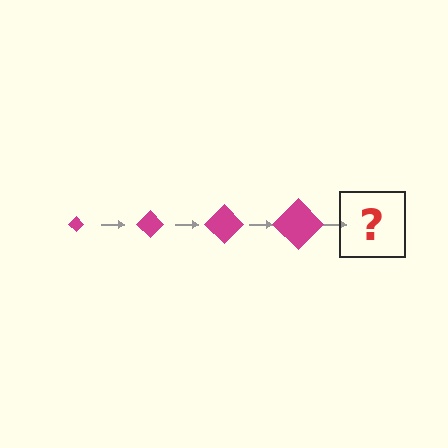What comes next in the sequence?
The next element should be a magenta diamond, larger than the previous one.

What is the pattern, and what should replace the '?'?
The pattern is that the diamond gets progressively larger each step. The '?' should be a magenta diamond, larger than the previous one.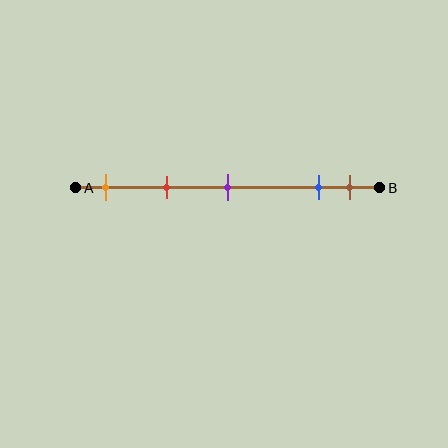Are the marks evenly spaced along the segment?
No, the marks are not evenly spaced.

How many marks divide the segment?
There are 5 marks dividing the segment.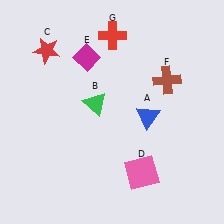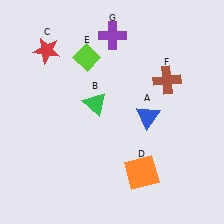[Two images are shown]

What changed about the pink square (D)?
In Image 1, D is pink. In Image 2, it changed to orange.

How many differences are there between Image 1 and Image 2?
There are 3 differences between the two images.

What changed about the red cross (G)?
In Image 1, G is red. In Image 2, it changed to purple.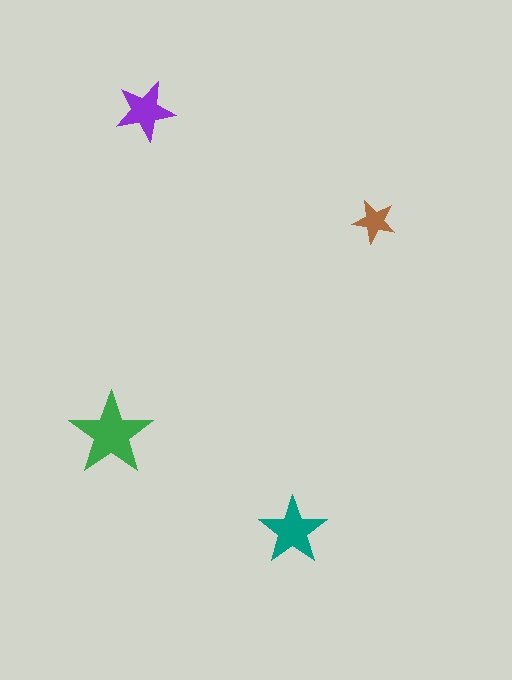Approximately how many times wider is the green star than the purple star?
About 1.5 times wider.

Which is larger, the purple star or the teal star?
The teal one.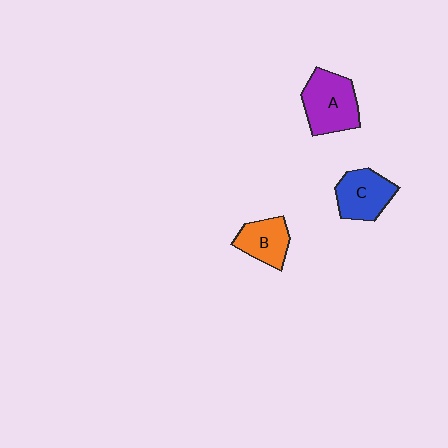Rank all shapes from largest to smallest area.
From largest to smallest: A (purple), C (blue), B (orange).